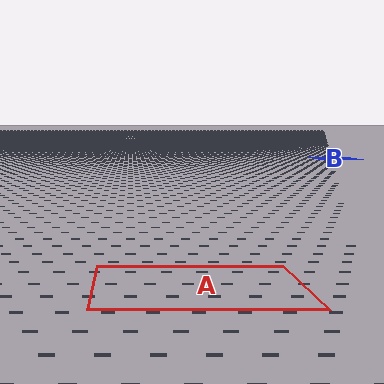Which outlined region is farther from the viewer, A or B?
Region B is farther from the viewer — the texture elements inside it appear smaller and more densely packed.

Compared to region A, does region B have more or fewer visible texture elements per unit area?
Region B has more texture elements per unit area — they are packed more densely because it is farther away.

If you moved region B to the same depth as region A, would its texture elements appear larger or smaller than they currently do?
They would appear larger. At a closer depth, the same texture elements are projected at a bigger on-screen size.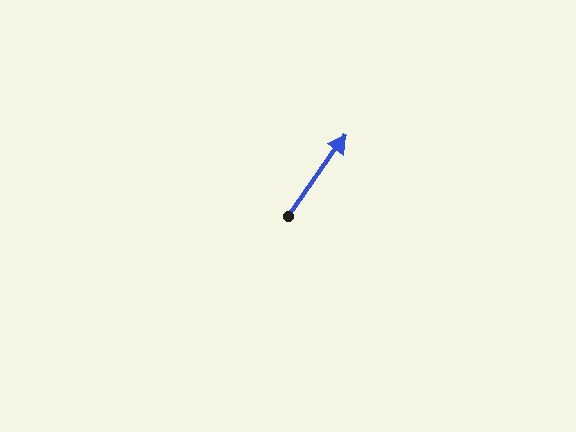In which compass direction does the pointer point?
Northeast.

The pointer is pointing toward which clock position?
Roughly 1 o'clock.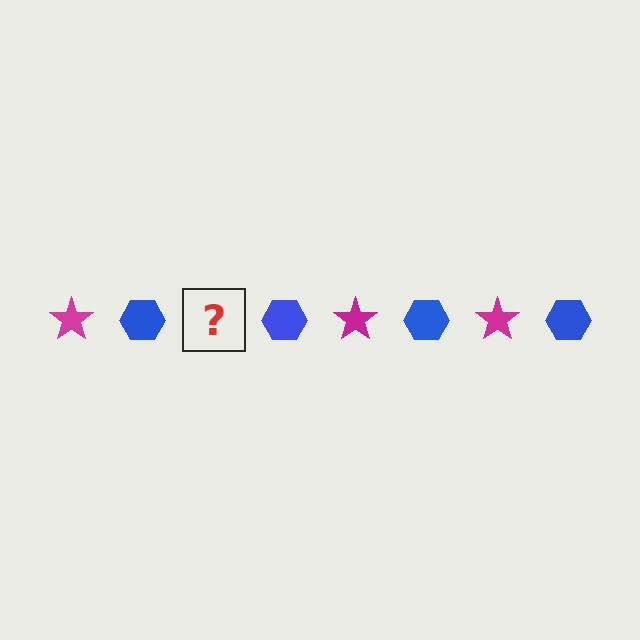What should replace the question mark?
The question mark should be replaced with a magenta star.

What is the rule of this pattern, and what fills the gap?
The rule is that the pattern alternates between magenta star and blue hexagon. The gap should be filled with a magenta star.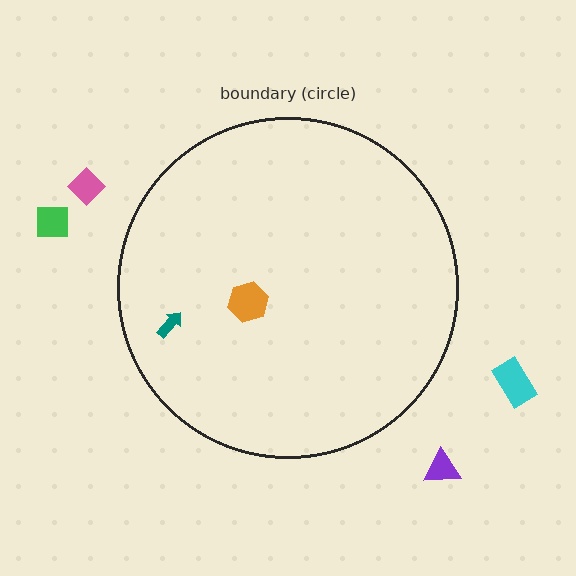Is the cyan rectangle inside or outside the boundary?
Outside.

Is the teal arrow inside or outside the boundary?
Inside.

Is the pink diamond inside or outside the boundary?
Outside.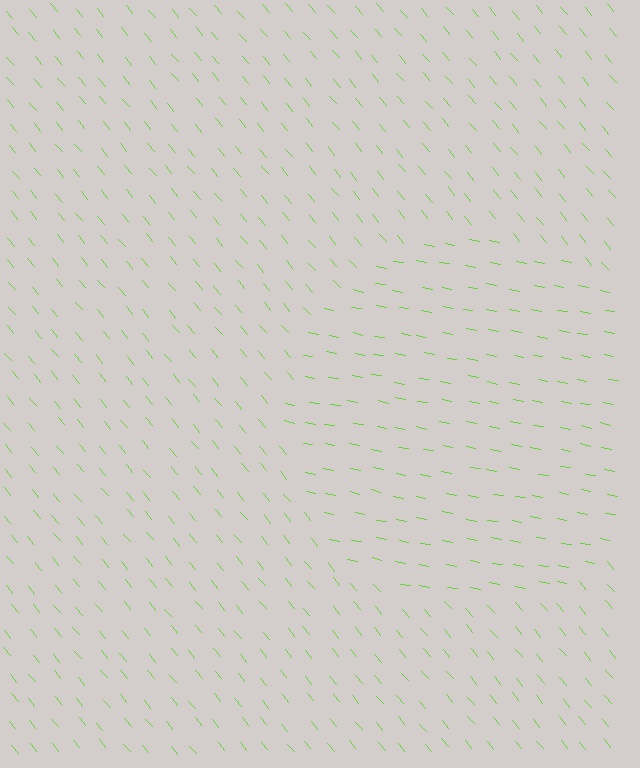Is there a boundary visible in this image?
Yes, there is a texture boundary formed by a change in line orientation.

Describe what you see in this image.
The image is filled with small lime line segments. A circle region in the image has lines oriented differently from the surrounding lines, creating a visible texture boundary.